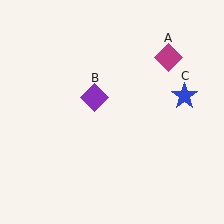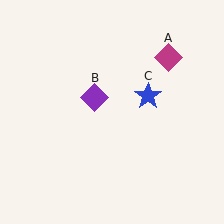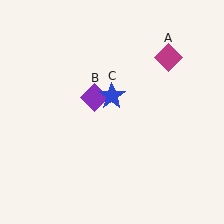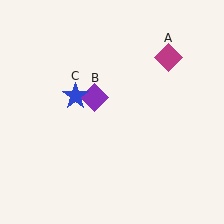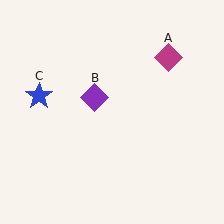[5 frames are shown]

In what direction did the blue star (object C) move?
The blue star (object C) moved left.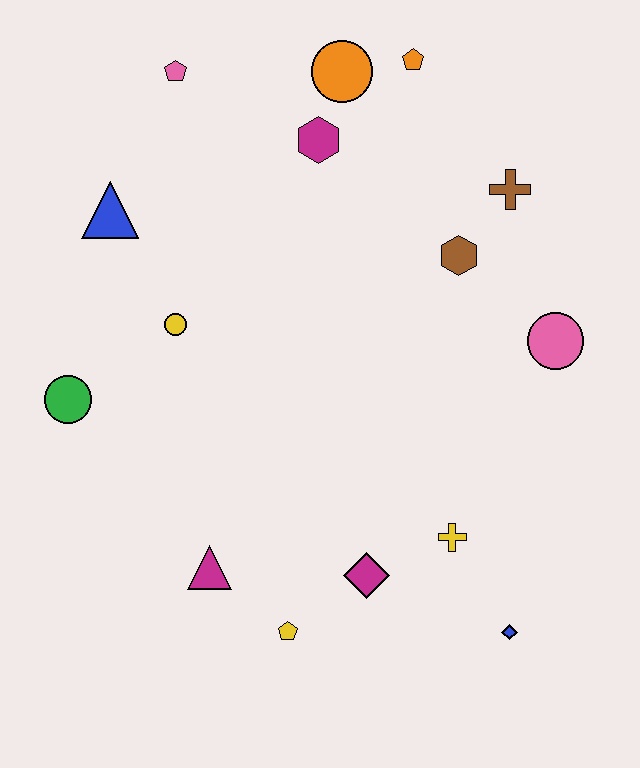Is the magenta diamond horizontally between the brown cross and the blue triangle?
Yes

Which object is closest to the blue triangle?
The yellow circle is closest to the blue triangle.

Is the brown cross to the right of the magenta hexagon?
Yes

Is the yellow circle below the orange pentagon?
Yes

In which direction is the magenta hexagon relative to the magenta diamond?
The magenta hexagon is above the magenta diamond.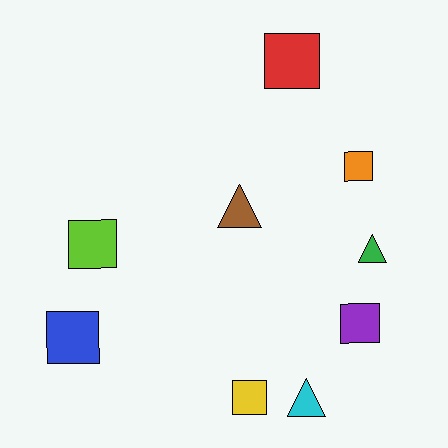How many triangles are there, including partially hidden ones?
There are 3 triangles.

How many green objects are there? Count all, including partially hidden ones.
There is 1 green object.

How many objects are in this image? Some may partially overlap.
There are 9 objects.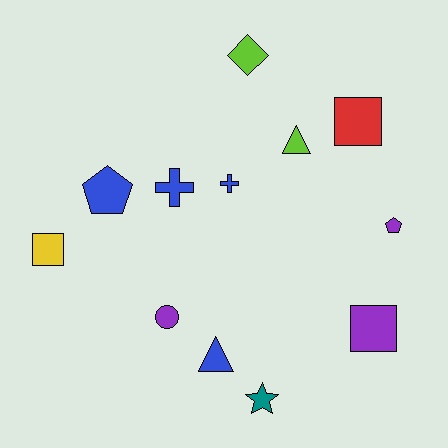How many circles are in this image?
There is 1 circle.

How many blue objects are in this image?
There are 4 blue objects.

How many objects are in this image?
There are 12 objects.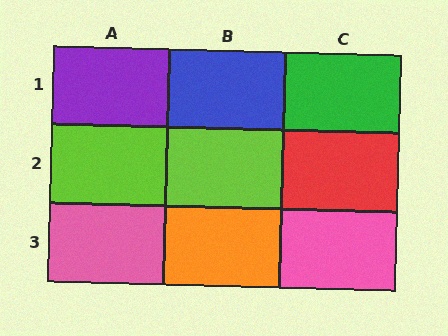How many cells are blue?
1 cell is blue.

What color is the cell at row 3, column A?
Pink.